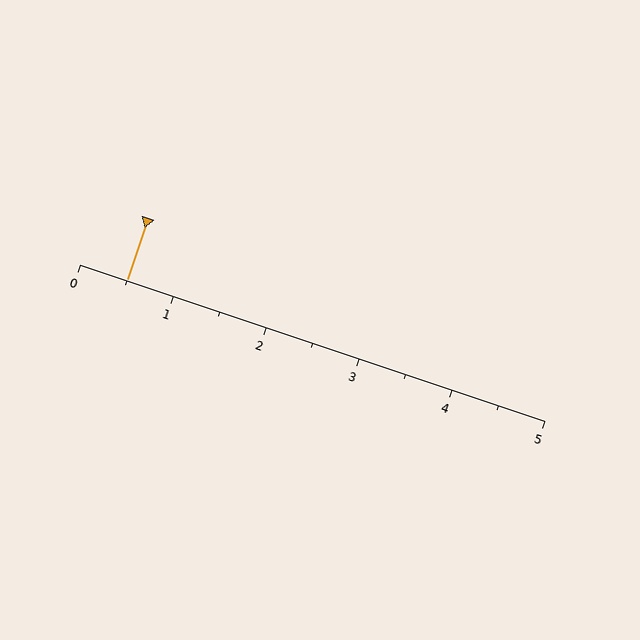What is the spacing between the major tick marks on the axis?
The major ticks are spaced 1 apart.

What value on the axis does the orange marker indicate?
The marker indicates approximately 0.5.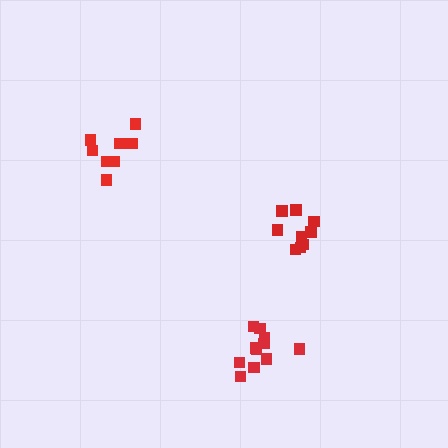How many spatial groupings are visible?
There are 3 spatial groupings.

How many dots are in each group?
Group 1: 12 dots, Group 2: 8 dots, Group 3: 9 dots (29 total).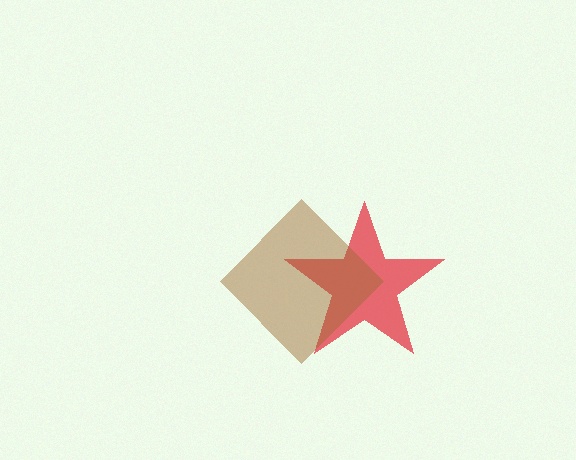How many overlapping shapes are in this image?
There are 2 overlapping shapes in the image.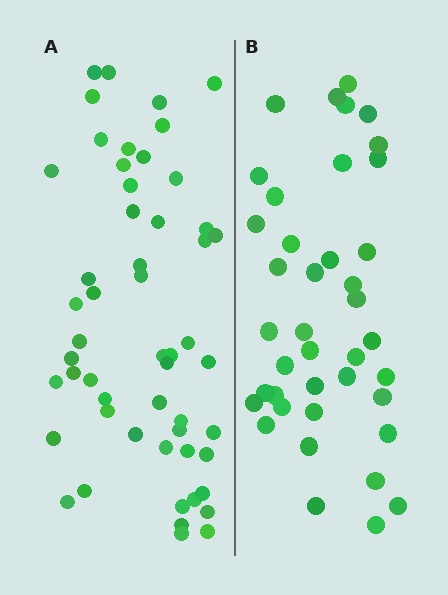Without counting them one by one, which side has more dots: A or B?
Region A (the left region) has more dots.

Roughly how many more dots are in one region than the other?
Region A has approximately 15 more dots than region B.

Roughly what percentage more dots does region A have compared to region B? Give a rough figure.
About 30% more.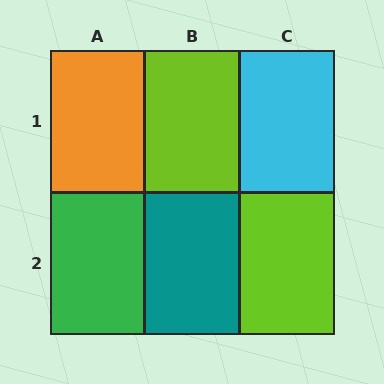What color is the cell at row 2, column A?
Green.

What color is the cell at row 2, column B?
Teal.